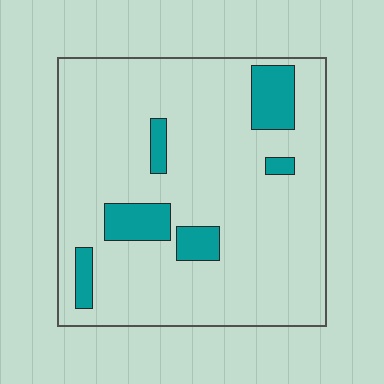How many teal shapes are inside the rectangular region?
6.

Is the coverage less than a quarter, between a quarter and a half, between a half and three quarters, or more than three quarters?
Less than a quarter.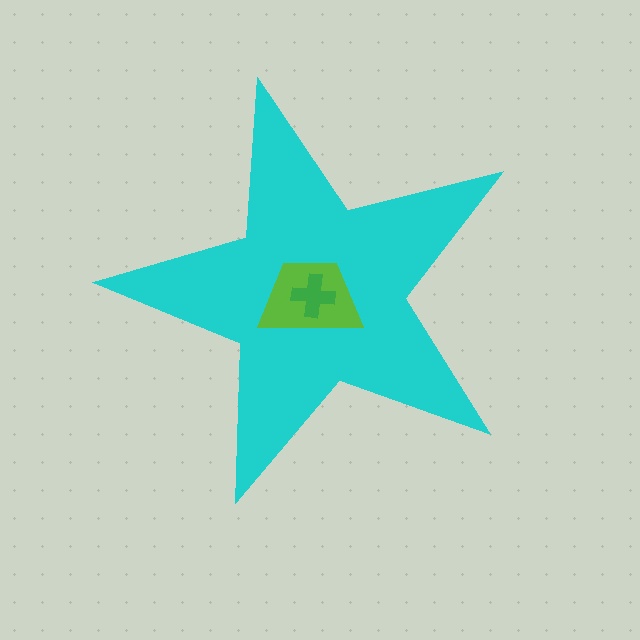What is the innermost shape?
The green cross.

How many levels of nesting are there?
3.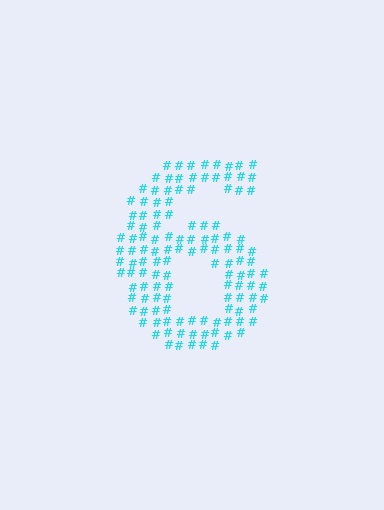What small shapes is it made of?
It is made of small hash symbols.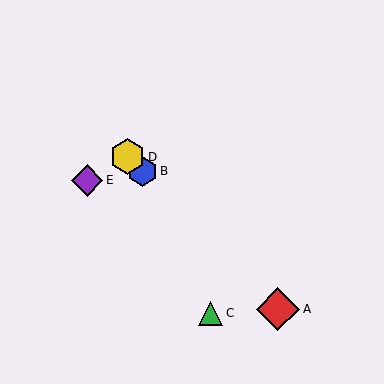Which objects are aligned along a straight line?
Objects A, B, D are aligned along a straight line.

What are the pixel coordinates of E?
Object E is at (87, 180).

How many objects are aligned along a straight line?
3 objects (A, B, D) are aligned along a straight line.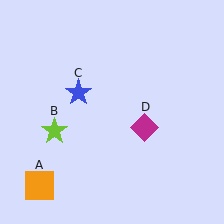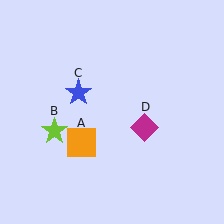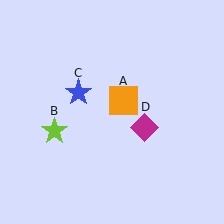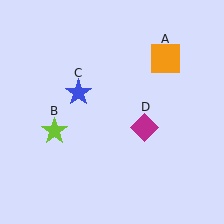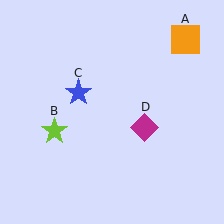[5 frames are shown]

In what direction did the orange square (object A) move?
The orange square (object A) moved up and to the right.